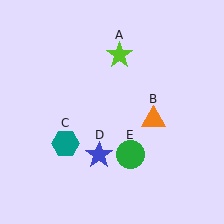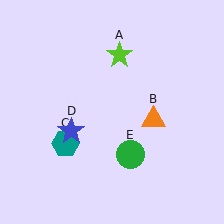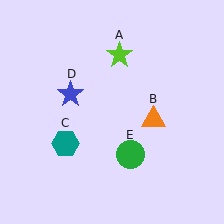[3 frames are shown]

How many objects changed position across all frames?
1 object changed position: blue star (object D).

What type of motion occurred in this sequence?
The blue star (object D) rotated clockwise around the center of the scene.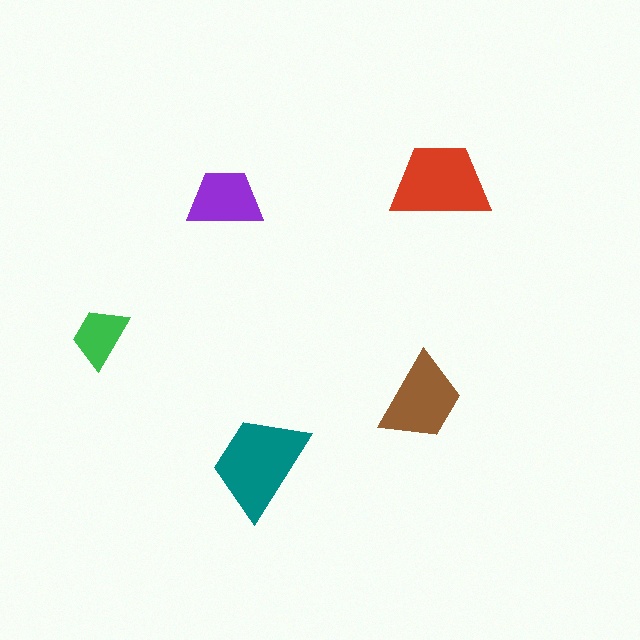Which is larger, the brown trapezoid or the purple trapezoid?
The brown one.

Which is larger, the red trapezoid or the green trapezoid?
The red one.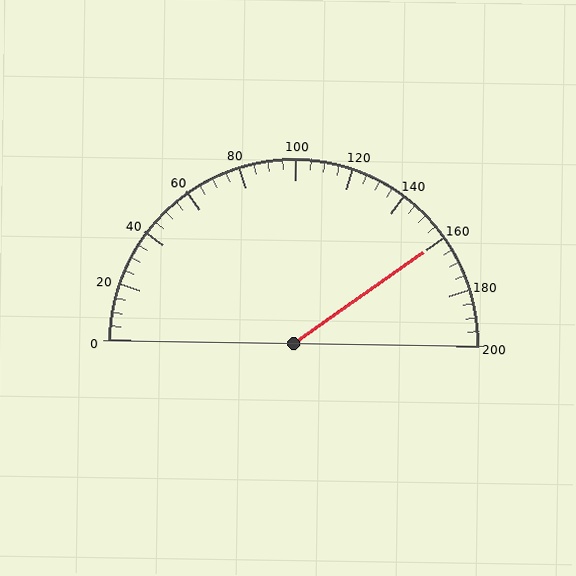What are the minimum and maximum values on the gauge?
The gauge ranges from 0 to 200.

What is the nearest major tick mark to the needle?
The nearest major tick mark is 160.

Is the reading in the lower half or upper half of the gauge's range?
The reading is in the upper half of the range (0 to 200).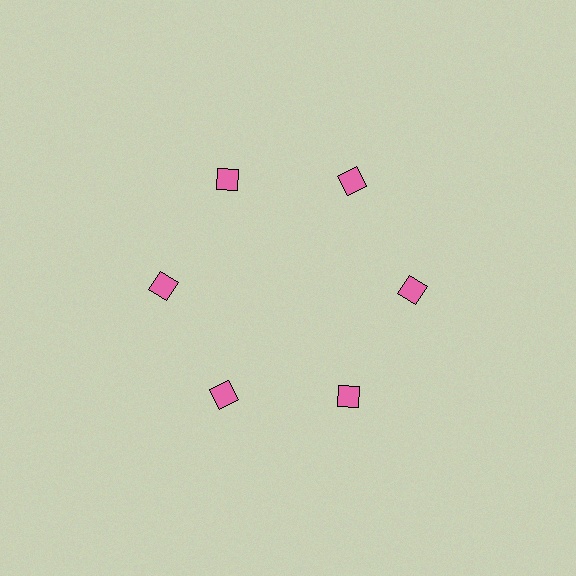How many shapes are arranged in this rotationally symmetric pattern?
There are 6 shapes, arranged in 6 groups of 1.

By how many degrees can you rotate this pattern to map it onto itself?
The pattern maps onto itself every 60 degrees of rotation.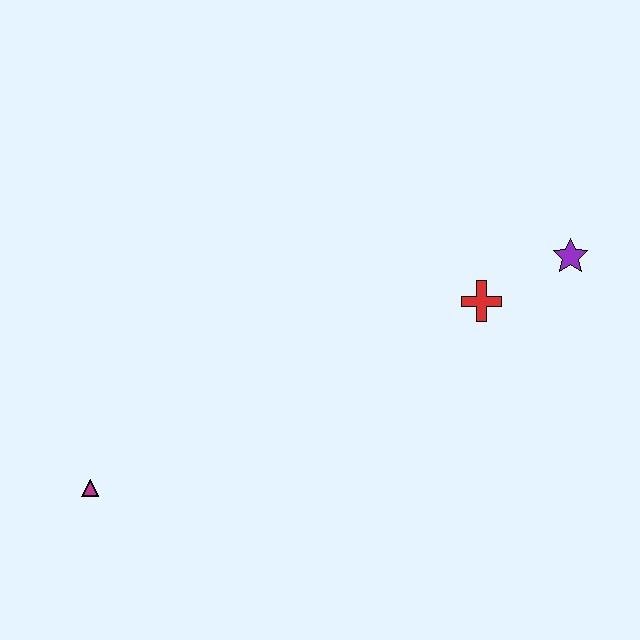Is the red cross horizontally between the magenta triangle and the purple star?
Yes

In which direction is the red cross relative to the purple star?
The red cross is to the left of the purple star.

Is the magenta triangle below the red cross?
Yes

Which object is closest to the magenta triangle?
The red cross is closest to the magenta triangle.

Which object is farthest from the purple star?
The magenta triangle is farthest from the purple star.